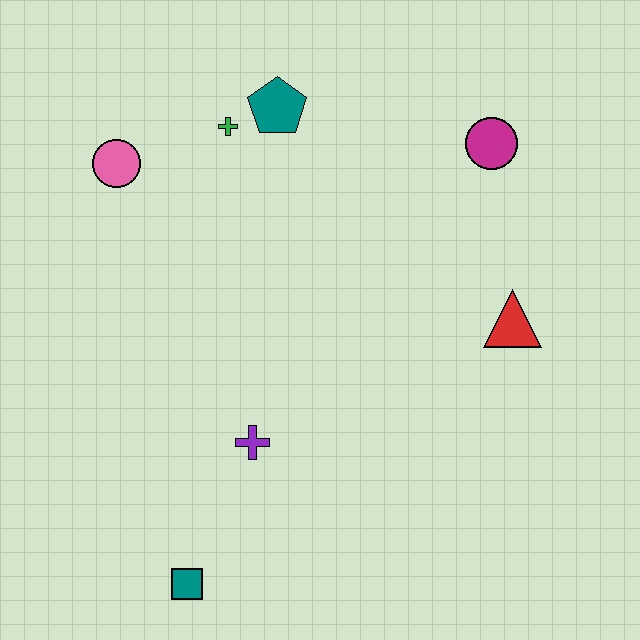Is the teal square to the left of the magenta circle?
Yes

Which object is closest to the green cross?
The teal pentagon is closest to the green cross.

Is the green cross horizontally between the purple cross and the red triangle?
No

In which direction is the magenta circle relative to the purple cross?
The magenta circle is above the purple cross.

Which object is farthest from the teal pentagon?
The teal square is farthest from the teal pentagon.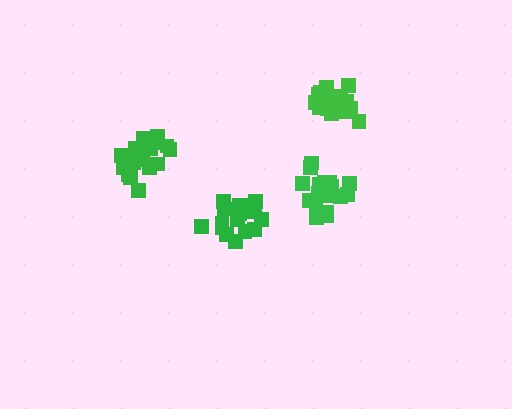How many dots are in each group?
Group 1: 19 dots, Group 2: 18 dots, Group 3: 21 dots, Group 4: 19 dots (77 total).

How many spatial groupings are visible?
There are 4 spatial groupings.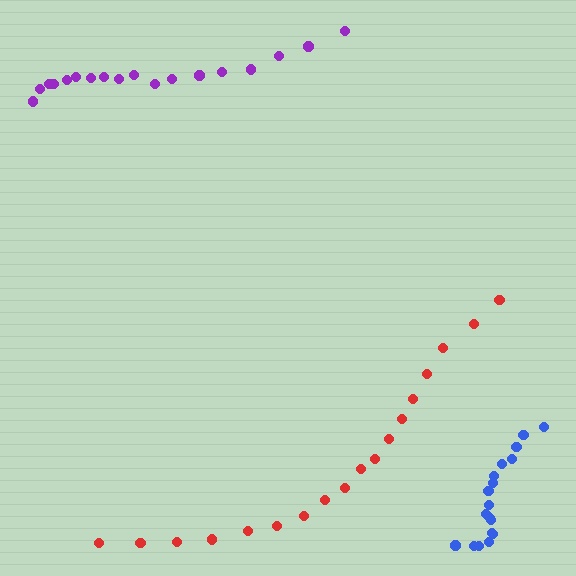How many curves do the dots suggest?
There are 3 distinct paths.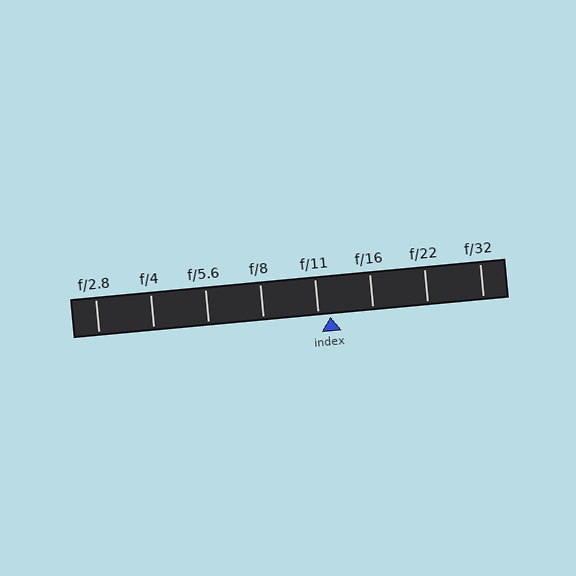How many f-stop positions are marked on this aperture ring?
There are 8 f-stop positions marked.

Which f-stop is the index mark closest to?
The index mark is closest to f/11.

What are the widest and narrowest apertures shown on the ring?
The widest aperture shown is f/2.8 and the narrowest is f/32.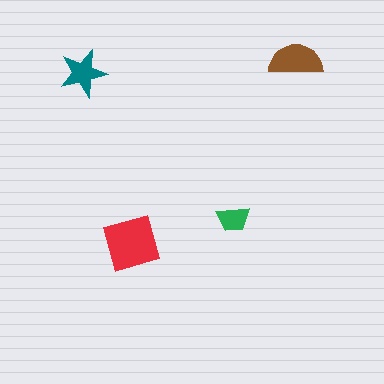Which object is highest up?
The brown semicircle is topmost.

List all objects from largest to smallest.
The red square, the brown semicircle, the teal star, the green trapezoid.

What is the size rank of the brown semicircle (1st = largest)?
2nd.